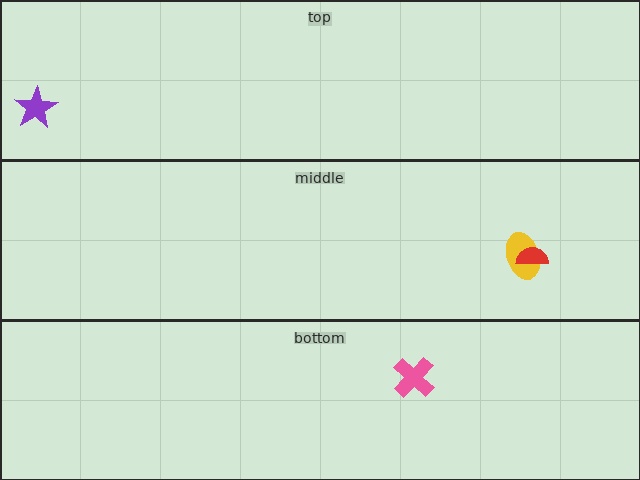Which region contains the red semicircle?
The middle region.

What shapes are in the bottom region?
The pink cross.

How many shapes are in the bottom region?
1.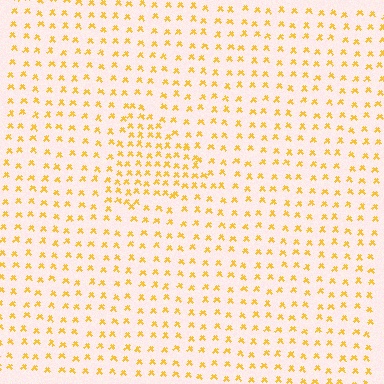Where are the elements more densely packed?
The elements are more densely packed inside the triangle boundary.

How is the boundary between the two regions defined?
The boundary is defined by a change in element density (approximately 1.8x ratio). All elements are the same color, size, and shape.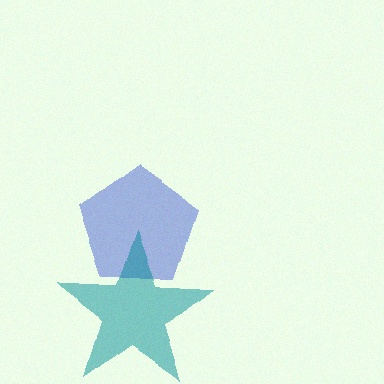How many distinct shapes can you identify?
There are 2 distinct shapes: a blue pentagon, a teal star.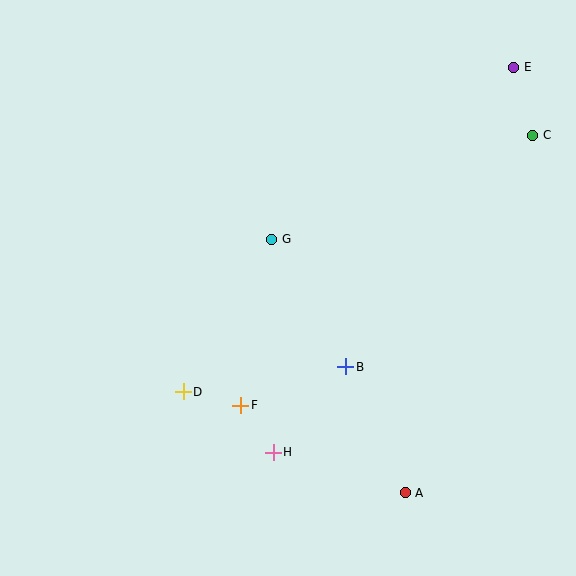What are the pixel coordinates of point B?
Point B is at (346, 367).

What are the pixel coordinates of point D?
Point D is at (183, 392).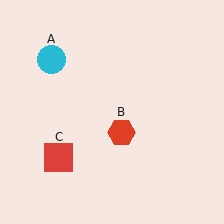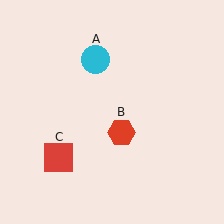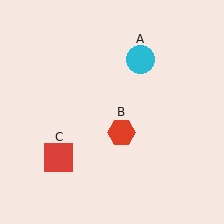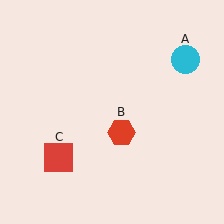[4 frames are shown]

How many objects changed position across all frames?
1 object changed position: cyan circle (object A).